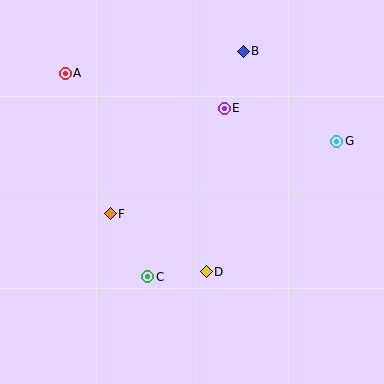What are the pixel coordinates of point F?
Point F is at (110, 214).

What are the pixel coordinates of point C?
Point C is at (148, 277).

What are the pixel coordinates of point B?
Point B is at (243, 51).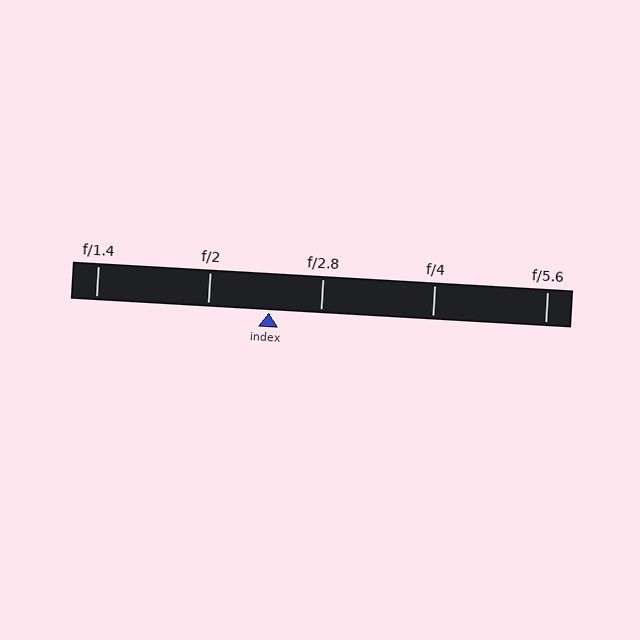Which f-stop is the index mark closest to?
The index mark is closest to f/2.8.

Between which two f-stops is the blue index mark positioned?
The index mark is between f/2 and f/2.8.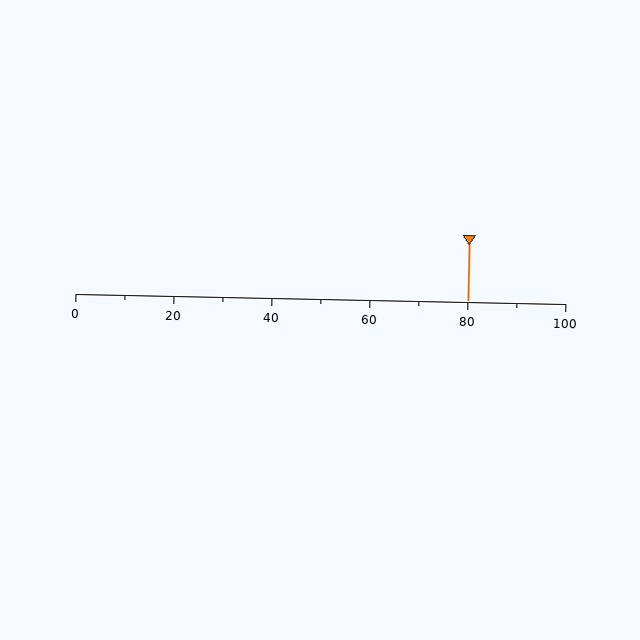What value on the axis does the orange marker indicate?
The marker indicates approximately 80.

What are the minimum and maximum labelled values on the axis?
The axis runs from 0 to 100.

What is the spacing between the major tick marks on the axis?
The major ticks are spaced 20 apart.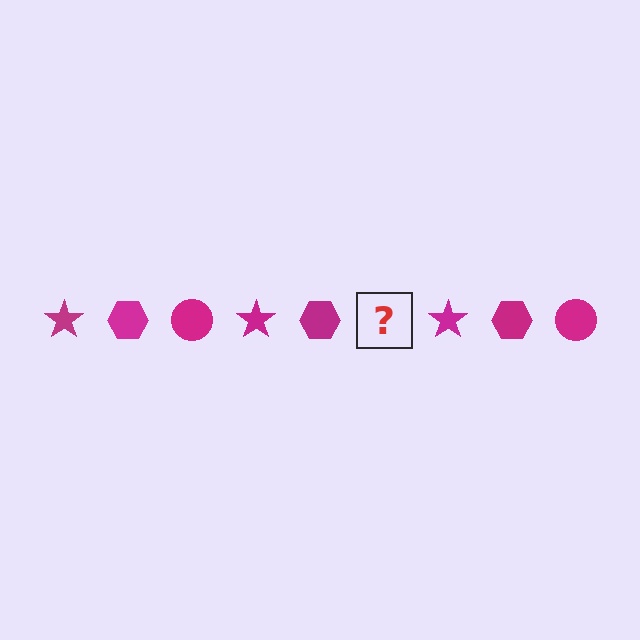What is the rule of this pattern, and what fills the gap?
The rule is that the pattern cycles through star, hexagon, circle shapes in magenta. The gap should be filled with a magenta circle.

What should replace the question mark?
The question mark should be replaced with a magenta circle.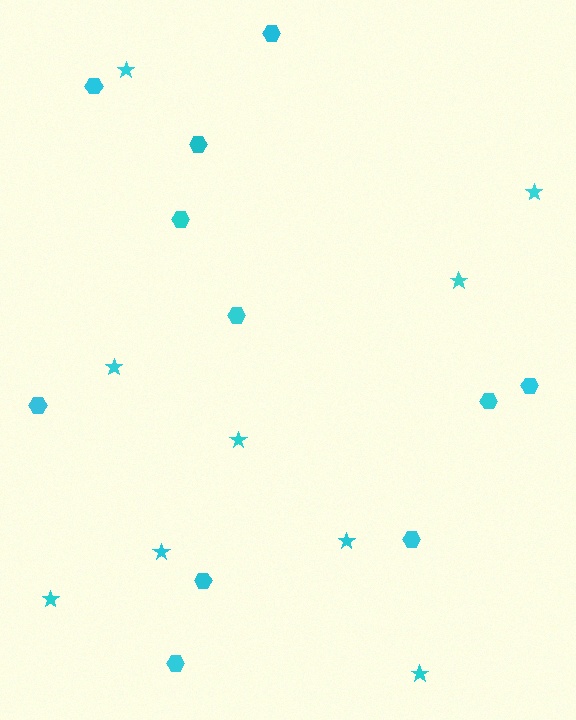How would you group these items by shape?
There are 2 groups: one group of hexagons (11) and one group of stars (9).